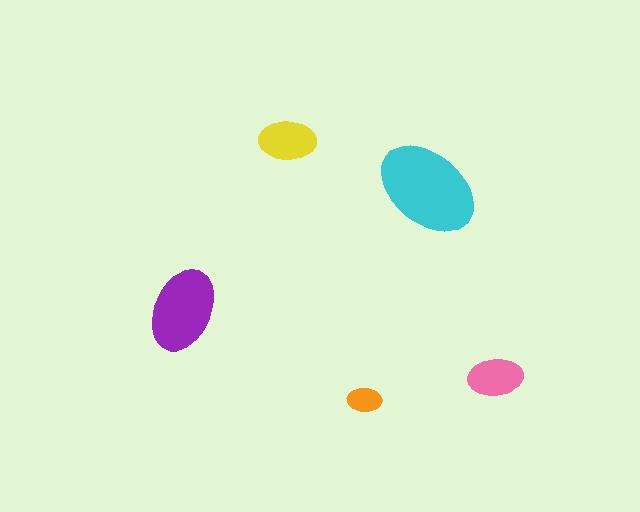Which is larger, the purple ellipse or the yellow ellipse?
The purple one.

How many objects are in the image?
There are 5 objects in the image.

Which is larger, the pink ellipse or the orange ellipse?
The pink one.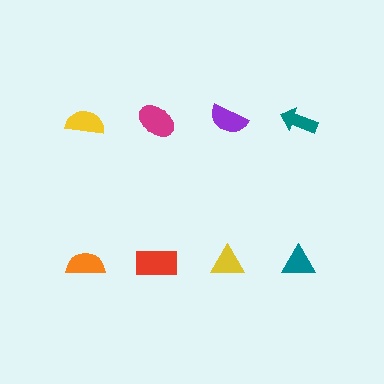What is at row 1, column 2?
A magenta ellipse.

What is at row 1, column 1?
A yellow semicircle.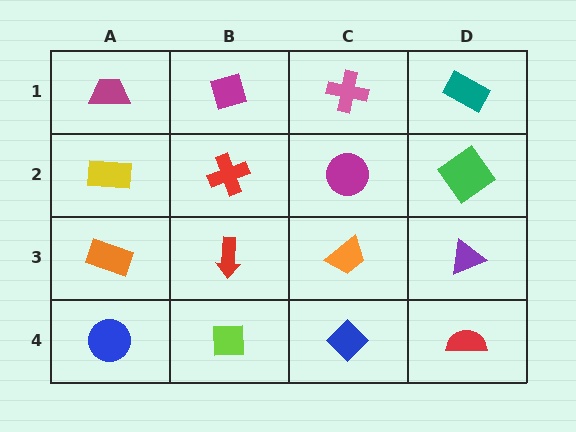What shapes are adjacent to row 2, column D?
A teal rectangle (row 1, column D), a purple triangle (row 3, column D), a magenta circle (row 2, column C).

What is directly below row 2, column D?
A purple triangle.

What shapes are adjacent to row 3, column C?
A magenta circle (row 2, column C), a blue diamond (row 4, column C), a red arrow (row 3, column B), a purple triangle (row 3, column D).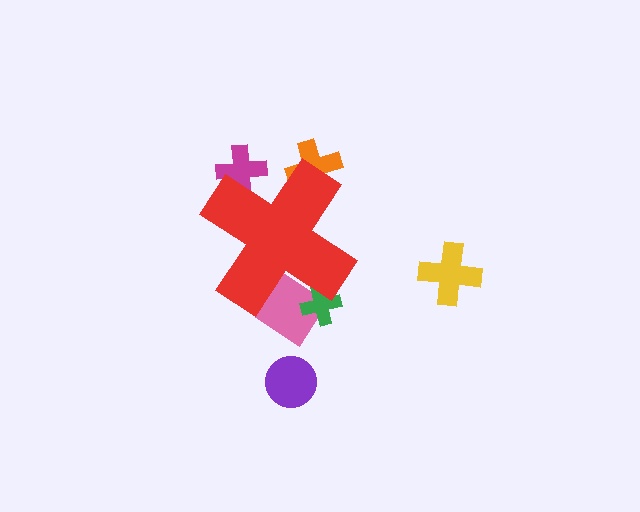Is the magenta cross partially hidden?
Yes, the magenta cross is partially hidden behind the red cross.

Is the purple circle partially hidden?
No, the purple circle is fully visible.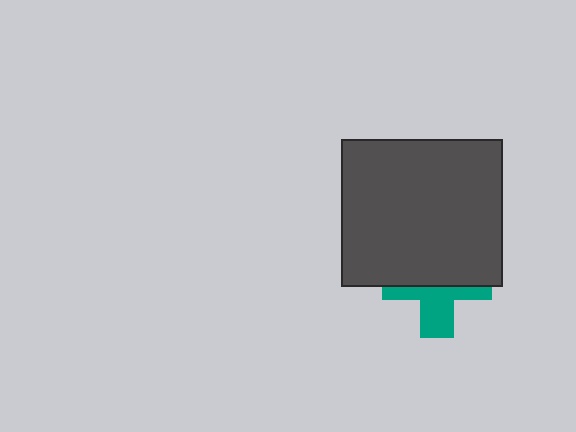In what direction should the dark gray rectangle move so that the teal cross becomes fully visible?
The dark gray rectangle should move up. That is the shortest direction to clear the overlap and leave the teal cross fully visible.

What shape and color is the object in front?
The object in front is a dark gray rectangle.